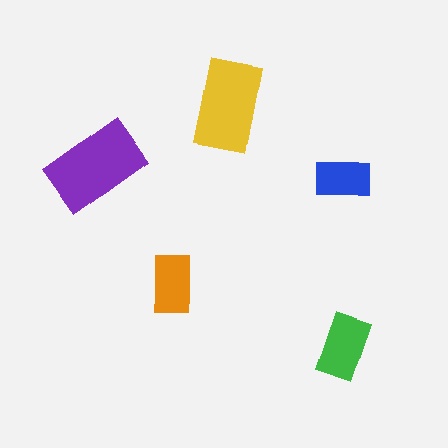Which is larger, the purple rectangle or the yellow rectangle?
The purple one.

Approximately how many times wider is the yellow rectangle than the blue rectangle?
About 1.5 times wider.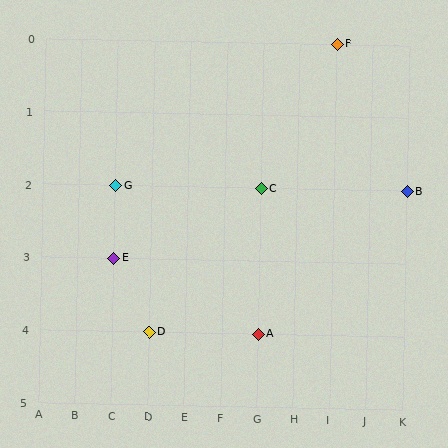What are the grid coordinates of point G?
Point G is at grid coordinates (C, 2).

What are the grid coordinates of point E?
Point E is at grid coordinates (C, 3).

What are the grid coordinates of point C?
Point C is at grid coordinates (G, 2).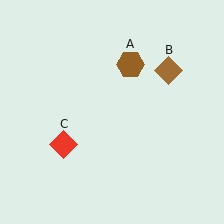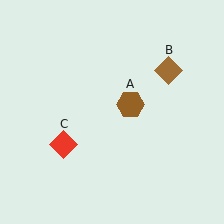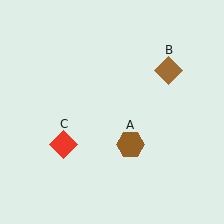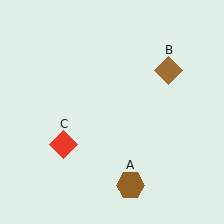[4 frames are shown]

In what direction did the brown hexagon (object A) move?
The brown hexagon (object A) moved down.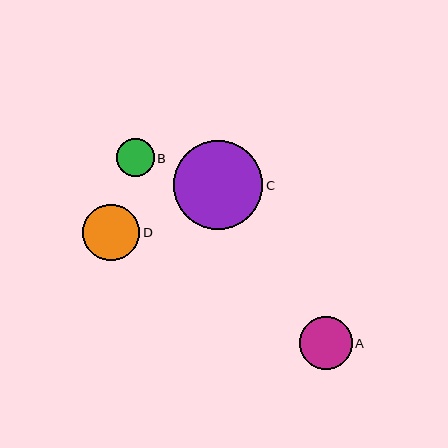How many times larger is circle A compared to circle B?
Circle A is approximately 1.4 times the size of circle B.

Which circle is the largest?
Circle C is the largest with a size of approximately 89 pixels.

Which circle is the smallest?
Circle B is the smallest with a size of approximately 38 pixels.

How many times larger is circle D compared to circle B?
Circle D is approximately 1.5 times the size of circle B.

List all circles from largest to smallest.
From largest to smallest: C, D, A, B.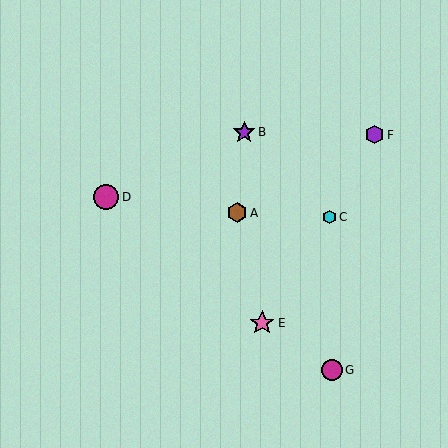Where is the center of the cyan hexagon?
The center of the cyan hexagon is at (329, 217).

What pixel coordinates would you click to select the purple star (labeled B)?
Click at (244, 132) to select the purple star B.